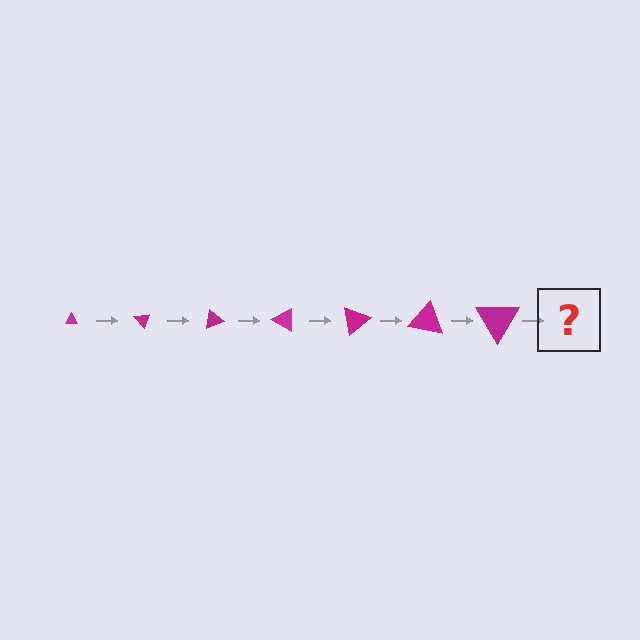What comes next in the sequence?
The next element should be a triangle, larger than the previous one and rotated 350 degrees from the start.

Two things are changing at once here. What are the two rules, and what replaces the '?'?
The two rules are that the triangle grows larger each step and it rotates 50 degrees each step. The '?' should be a triangle, larger than the previous one and rotated 350 degrees from the start.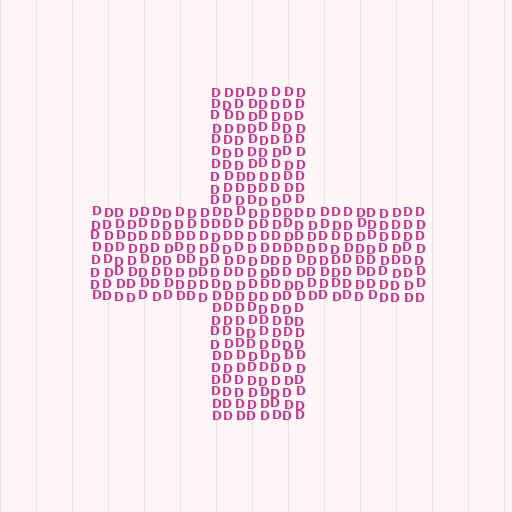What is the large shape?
The large shape is a cross.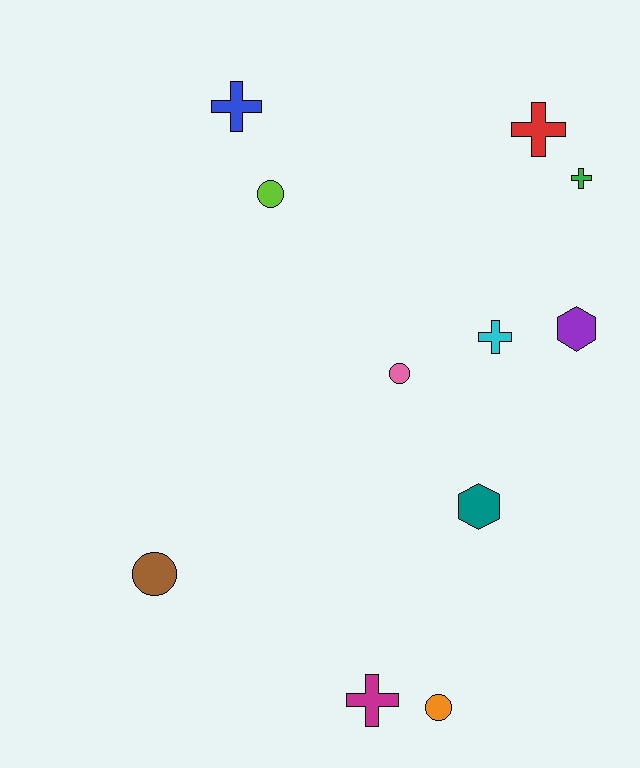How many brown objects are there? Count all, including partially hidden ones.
There is 1 brown object.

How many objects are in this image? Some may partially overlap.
There are 11 objects.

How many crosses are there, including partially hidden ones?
There are 5 crosses.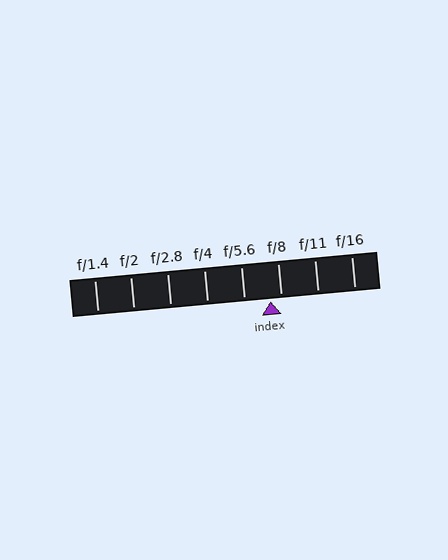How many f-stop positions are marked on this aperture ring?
There are 8 f-stop positions marked.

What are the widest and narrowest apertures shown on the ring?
The widest aperture shown is f/1.4 and the narrowest is f/16.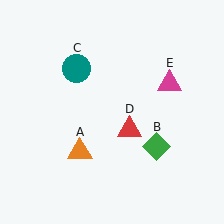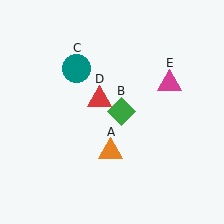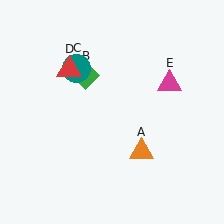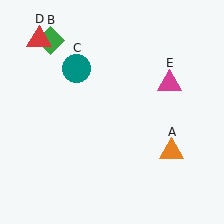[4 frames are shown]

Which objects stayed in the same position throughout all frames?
Teal circle (object C) and magenta triangle (object E) remained stationary.